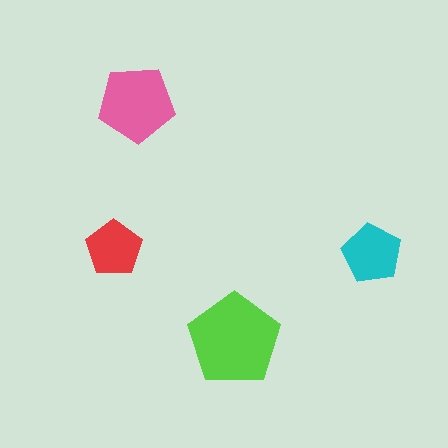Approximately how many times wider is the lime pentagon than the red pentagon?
About 1.5 times wider.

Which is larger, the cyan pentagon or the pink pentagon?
The pink one.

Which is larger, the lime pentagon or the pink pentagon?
The lime one.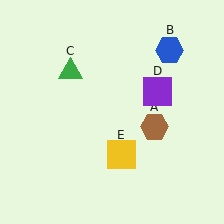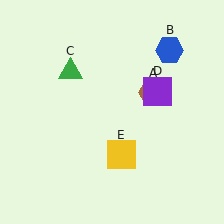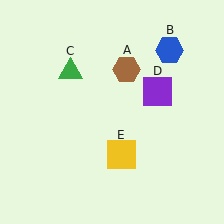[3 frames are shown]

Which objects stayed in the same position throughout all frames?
Blue hexagon (object B) and green triangle (object C) and purple square (object D) and yellow square (object E) remained stationary.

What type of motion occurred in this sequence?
The brown hexagon (object A) rotated counterclockwise around the center of the scene.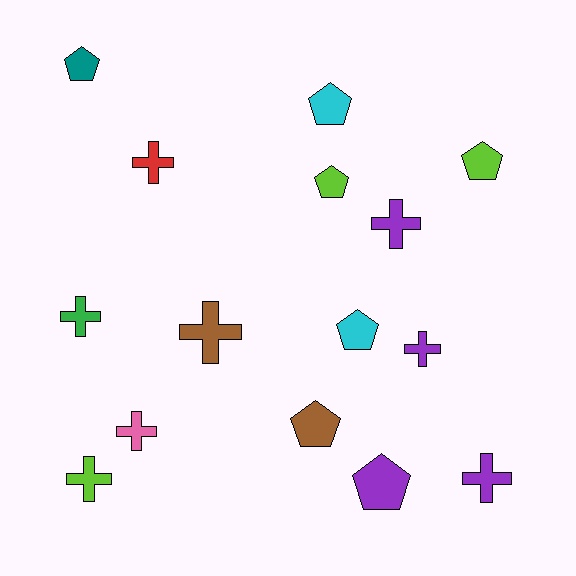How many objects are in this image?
There are 15 objects.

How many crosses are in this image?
There are 8 crosses.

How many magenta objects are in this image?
There are no magenta objects.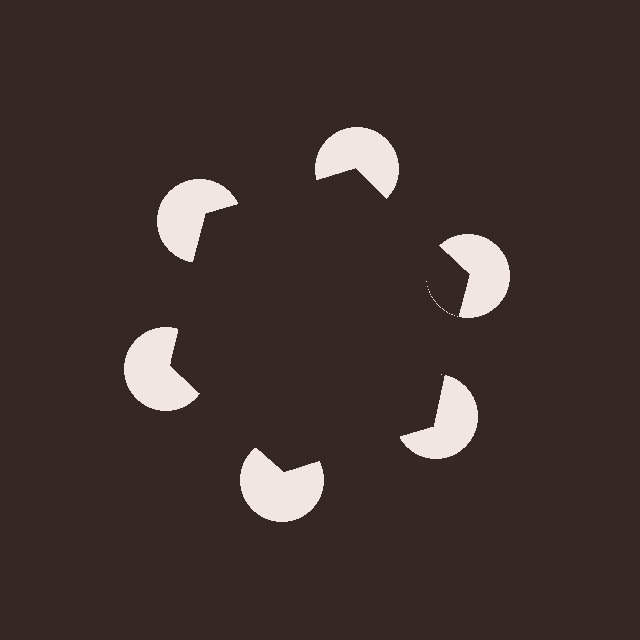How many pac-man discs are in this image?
There are 6 — one at each vertex of the illusory hexagon.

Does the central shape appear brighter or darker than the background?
It typically appears slightly darker than the background, even though no actual brightness change is drawn.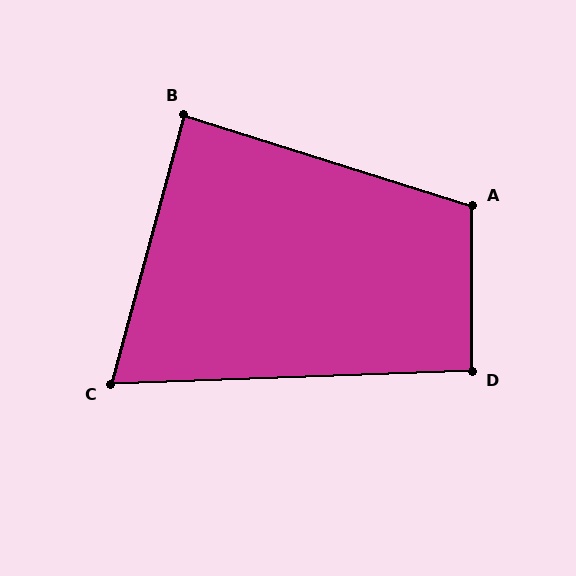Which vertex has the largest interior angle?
A, at approximately 107 degrees.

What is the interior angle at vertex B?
Approximately 88 degrees (approximately right).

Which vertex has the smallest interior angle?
C, at approximately 73 degrees.